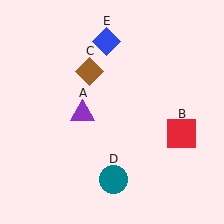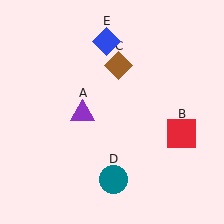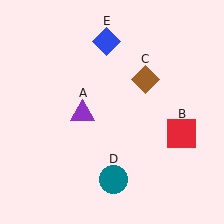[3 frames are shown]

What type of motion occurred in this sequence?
The brown diamond (object C) rotated clockwise around the center of the scene.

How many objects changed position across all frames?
1 object changed position: brown diamond (object C).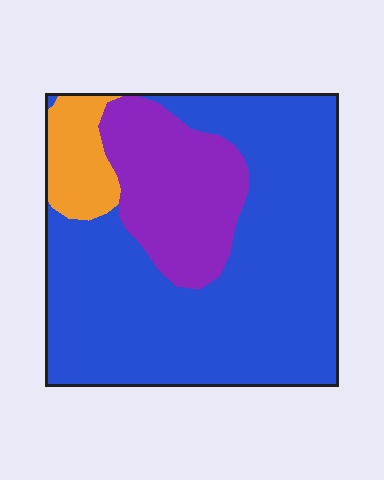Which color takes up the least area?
Orange, at roughly 10%.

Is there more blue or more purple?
Blue.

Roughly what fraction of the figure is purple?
Purple covers about 20% of the figure.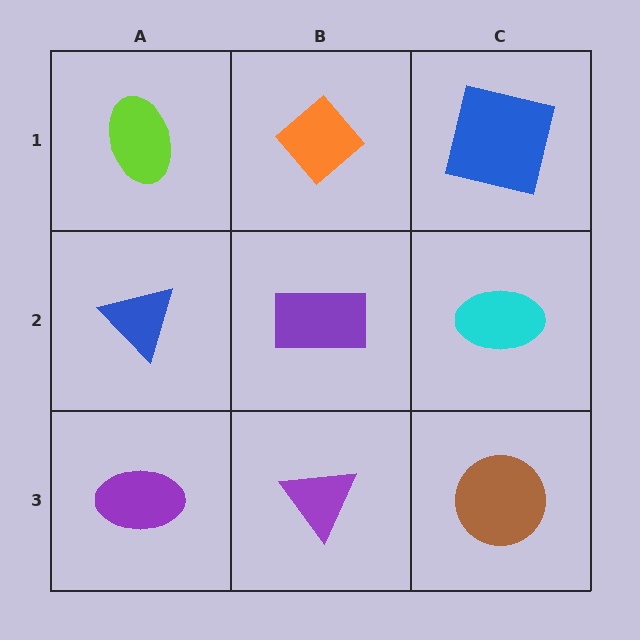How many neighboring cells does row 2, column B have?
4.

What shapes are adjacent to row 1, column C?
A cyan ellipse (row 2, column C), an orange diamond (row 1, column B).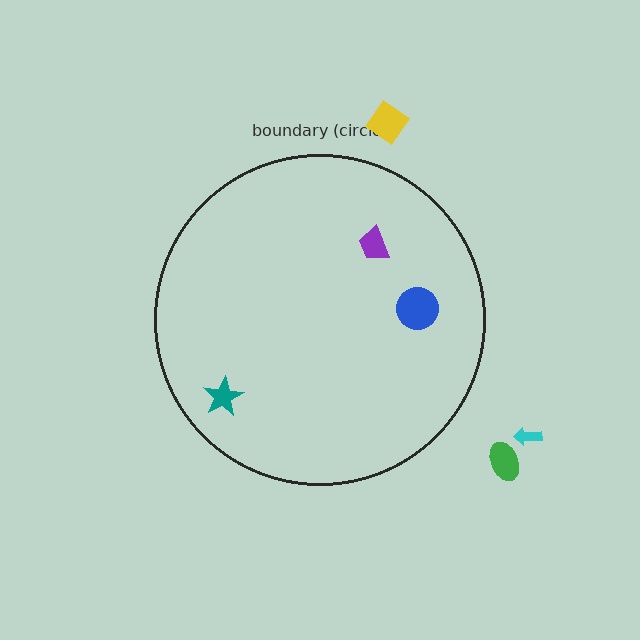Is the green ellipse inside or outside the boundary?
Outside.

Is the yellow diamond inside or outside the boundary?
Outside.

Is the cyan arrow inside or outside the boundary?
Outside.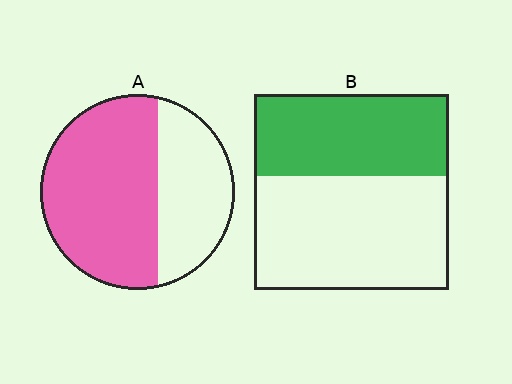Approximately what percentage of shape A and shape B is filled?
A is approximately 65% and B is approximately 40%.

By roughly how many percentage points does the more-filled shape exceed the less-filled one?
By roughly 20 percentage points (A over B).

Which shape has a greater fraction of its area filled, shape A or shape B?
Shape A.